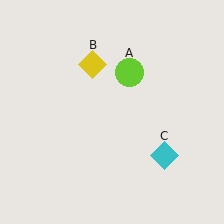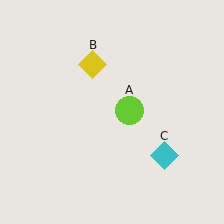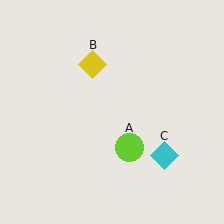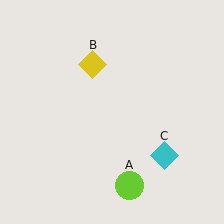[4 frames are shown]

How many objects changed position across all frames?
1 object changed position: lime circle (object A).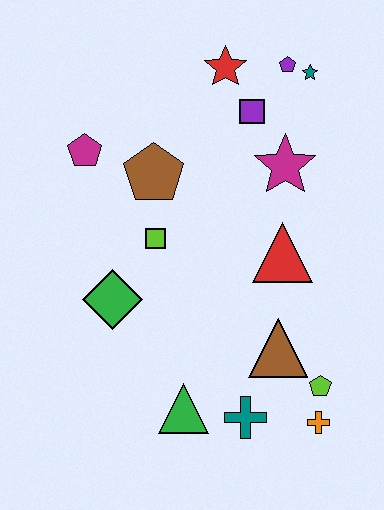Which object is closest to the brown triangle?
The lime pentagon is closest to the brown triangle.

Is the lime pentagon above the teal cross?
Yes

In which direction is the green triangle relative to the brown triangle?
The green triangle is to the left of the brown triangle.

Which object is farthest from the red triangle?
The magenta pentagon is farthest from the red triangle.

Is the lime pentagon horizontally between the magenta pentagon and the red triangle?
No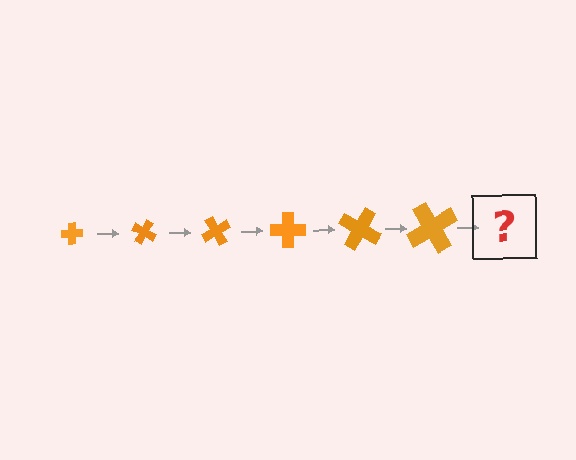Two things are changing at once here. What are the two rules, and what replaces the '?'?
The two rules are that the cross grows larger each step and it rotates 30 degrees each step. The '?' should be a cross, larger than the previous one and rotated 180 degrees from the start.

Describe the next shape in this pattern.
It should be a cross, larger than the previous one and rotated 180 degrees from the start.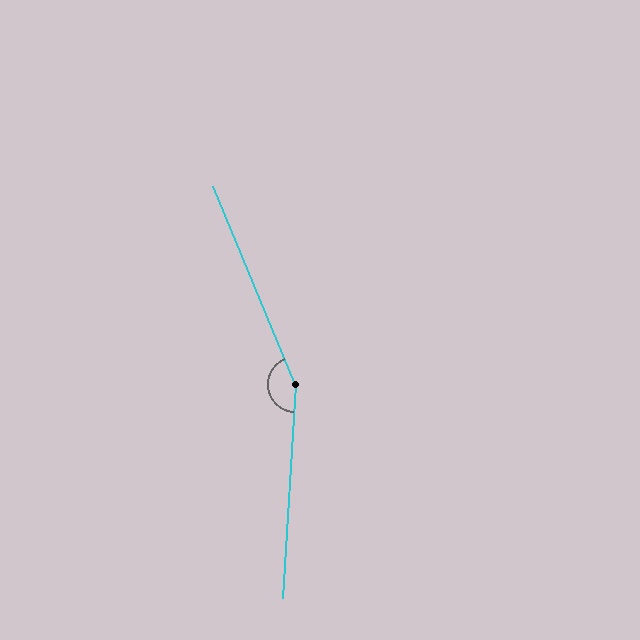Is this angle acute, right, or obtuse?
It is obtuse.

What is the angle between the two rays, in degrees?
Approximately 154 degrees.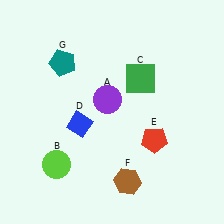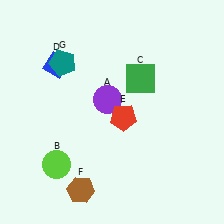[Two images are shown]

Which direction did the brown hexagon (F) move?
The brown hexagon (F) moved left.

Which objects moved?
The objects that moved are: the blue diamond (D), the red pentagon (E), the brown hexagon (F).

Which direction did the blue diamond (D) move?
The blue diamond (D) moved up.